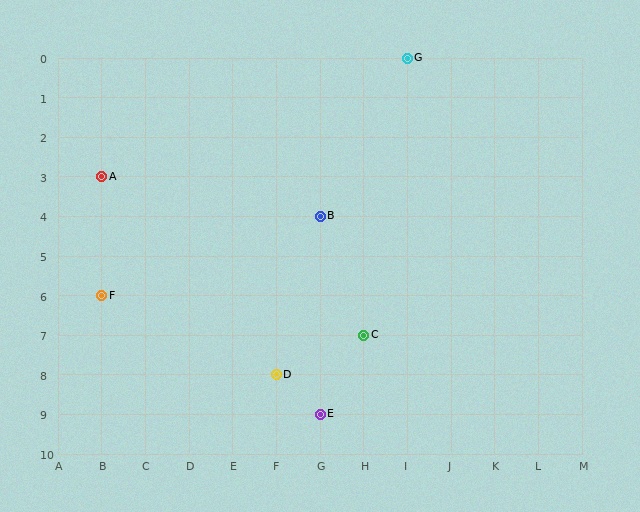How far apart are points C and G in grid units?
Points C and G are 1 column and 7 rows apart (about 7.1 grid units diagonally).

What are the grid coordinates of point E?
Point E is at grid coordinates (G, 9).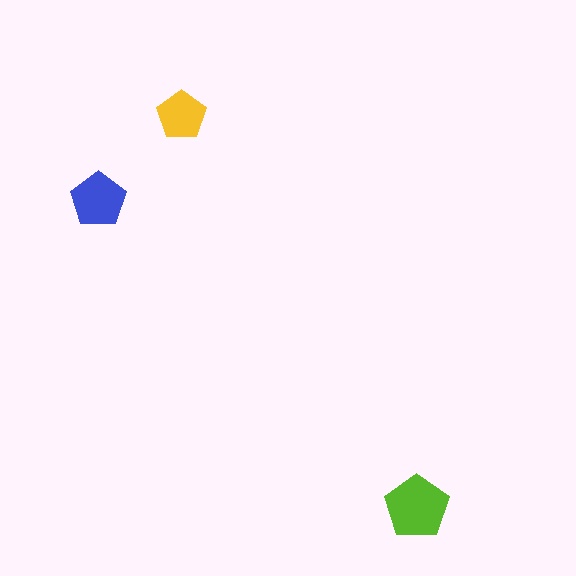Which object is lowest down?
The lime pentagon is bottommost.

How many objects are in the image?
There are 3 objects in the image.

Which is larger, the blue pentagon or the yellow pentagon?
The blue one.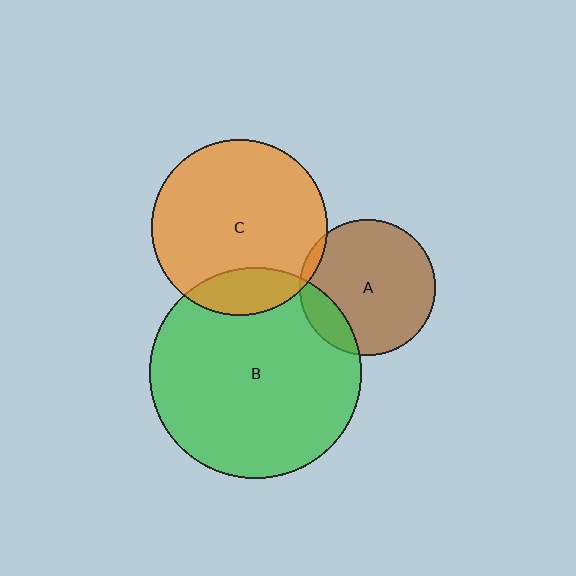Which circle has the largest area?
Circle B (green).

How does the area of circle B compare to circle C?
Approximately 1.5 times.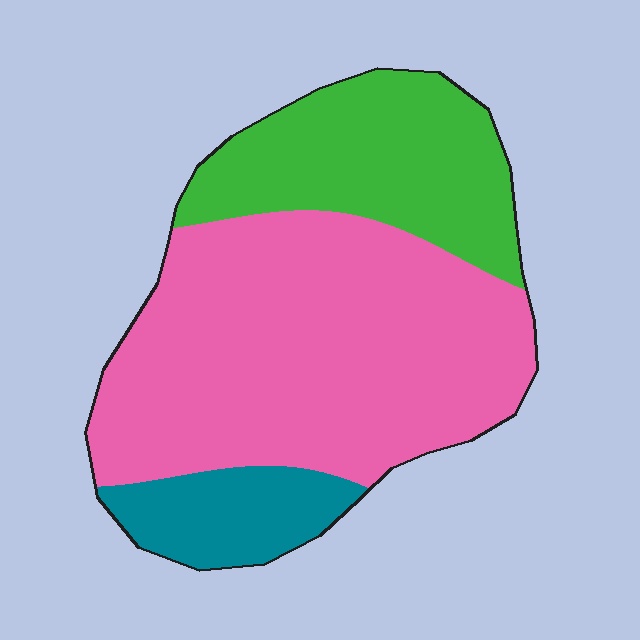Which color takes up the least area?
Teal, at roughly 10%.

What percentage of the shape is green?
Green takes up about one quarter (1/4) of the shape.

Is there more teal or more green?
Green.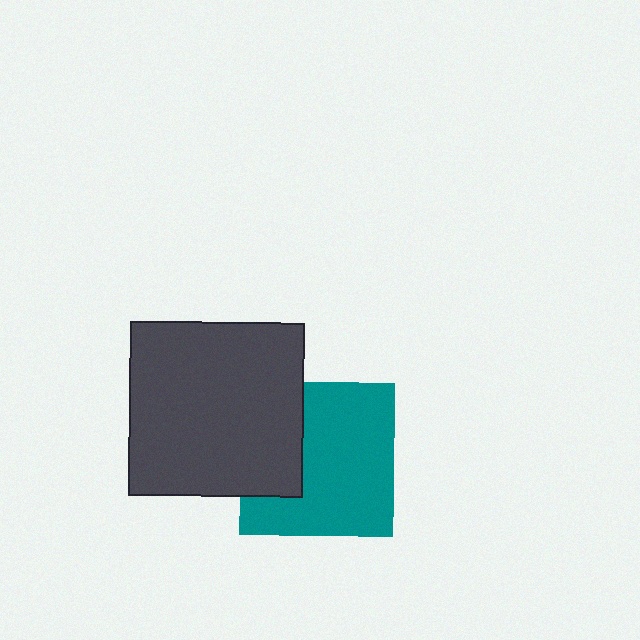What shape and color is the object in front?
The object in front is a dark gray square.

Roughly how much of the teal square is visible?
Most of it is visible (roughly 69%).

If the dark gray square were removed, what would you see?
You would see the complete teal square.